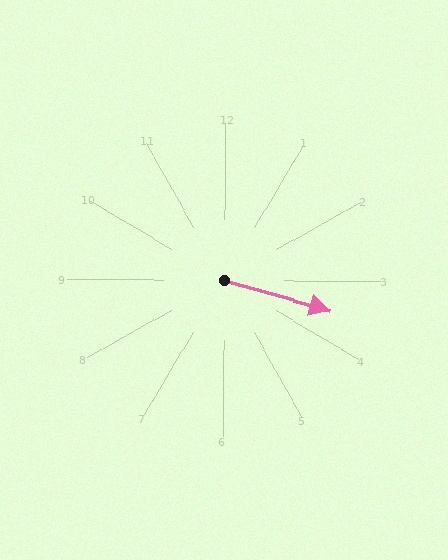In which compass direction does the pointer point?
East.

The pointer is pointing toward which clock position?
Roughly 4 o'clock.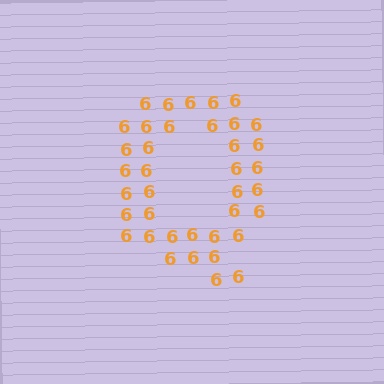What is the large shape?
The large shape is the letter Q.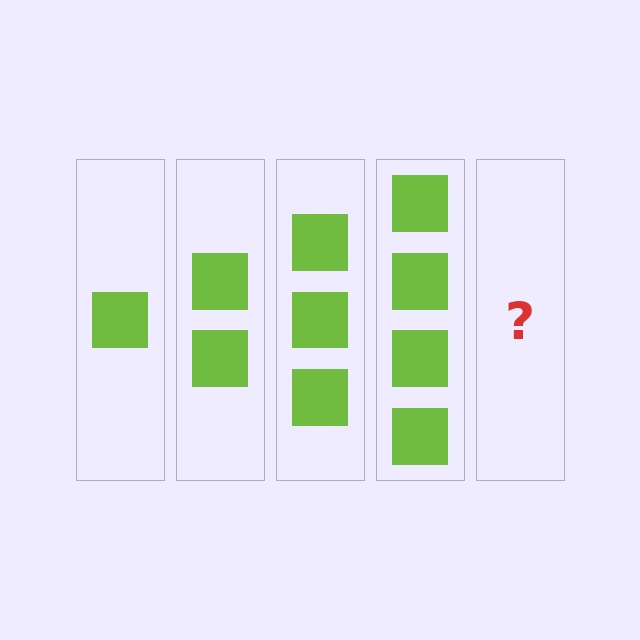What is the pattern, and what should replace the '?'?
The pattern is that each step adds one more square. The '?' should be 5 squares.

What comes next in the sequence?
The next element should be 5 squares.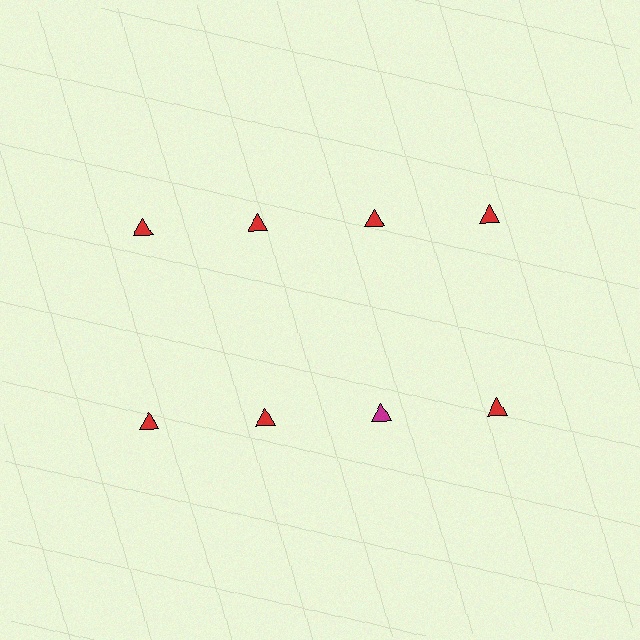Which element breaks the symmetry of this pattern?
The magenta triangle in the second row, center column breaks the symmetry. All other shapes are red triangles.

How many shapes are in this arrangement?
There are 8 shapes arranged in a grid pattern.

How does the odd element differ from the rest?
It has a different color: magenta instead of red.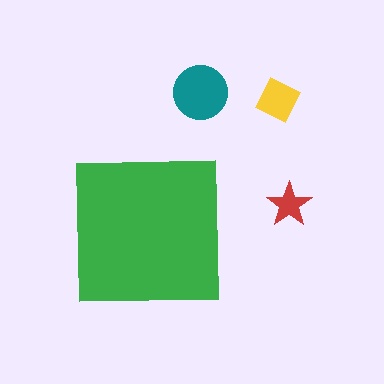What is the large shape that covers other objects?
A green square.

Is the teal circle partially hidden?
No, the teal circle is fully visible.